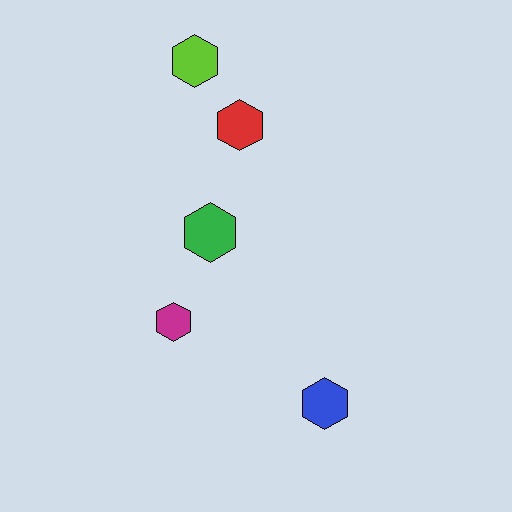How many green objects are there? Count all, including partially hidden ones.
There is 1 green object.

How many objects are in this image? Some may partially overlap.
There are 5 objects.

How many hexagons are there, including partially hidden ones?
There are 5 hexagons.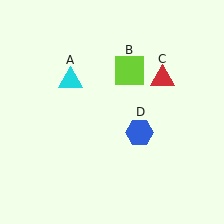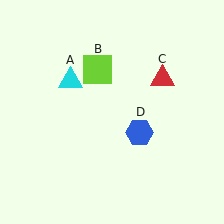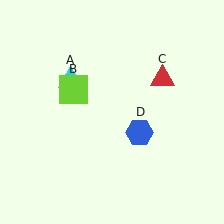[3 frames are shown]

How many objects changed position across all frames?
1 object changed position: lime square (object B).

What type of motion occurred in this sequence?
The lime square (object B) rotated counterclockwise around the center of the scene.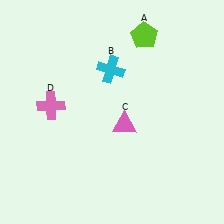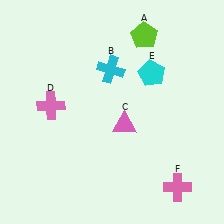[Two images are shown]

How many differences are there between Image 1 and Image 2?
There are 2 differences between the two images.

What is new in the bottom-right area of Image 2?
A pink cross (F) was added in the bottom-right area of Image 2.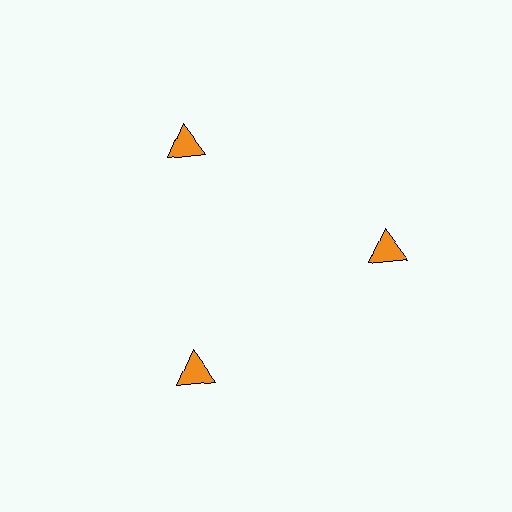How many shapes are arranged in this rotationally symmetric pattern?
There are 3 shapes, arranged in 3 groups of 1.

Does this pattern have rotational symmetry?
Yes, this pattern has 3-fold rotational symmetry. It looks the same after rotating 120 degrees around the center.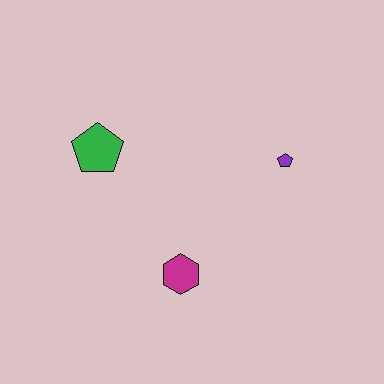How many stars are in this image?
There are no stars.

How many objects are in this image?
There are 3 objects.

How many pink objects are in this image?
There are no pink objects.